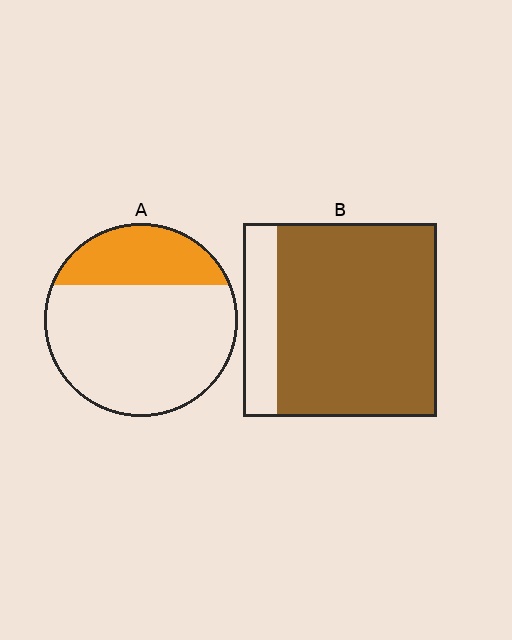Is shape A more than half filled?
No.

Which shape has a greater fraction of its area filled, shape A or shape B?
Shape B.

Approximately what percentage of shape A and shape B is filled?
A is approximately 30% and B is approximately 80%.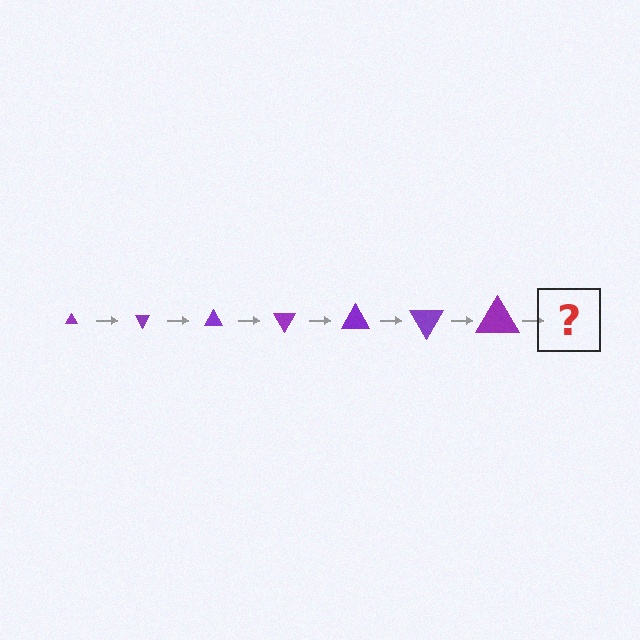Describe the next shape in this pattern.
It should be a triangle, larger than the previous one and rotated 420 degrees from the start.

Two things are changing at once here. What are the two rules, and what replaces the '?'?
The two rules are that the triangle grows larger each step and it rotates 60 degrees each step. The '?' should be a triangle, larger than the previous one and rotated 420 degrees from the start.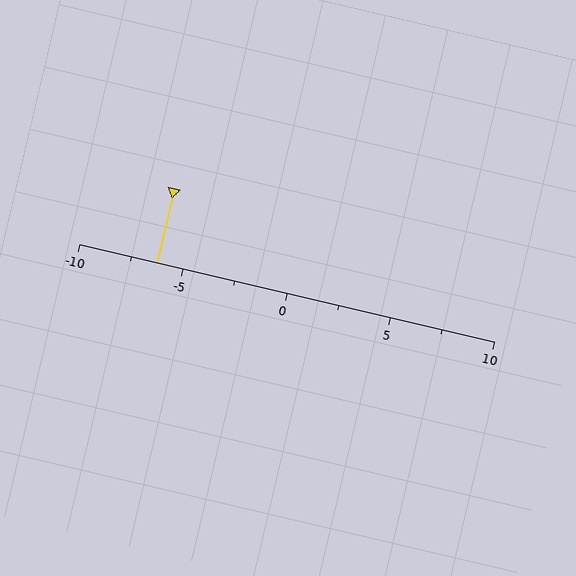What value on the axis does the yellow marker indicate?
The marker indicates approximately -6.2.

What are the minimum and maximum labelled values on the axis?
The axis runs from -10 to 10.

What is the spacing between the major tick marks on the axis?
The major ticks are spaced 5 apart.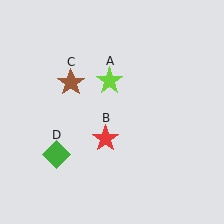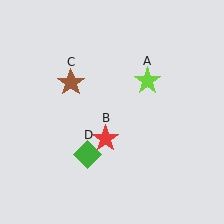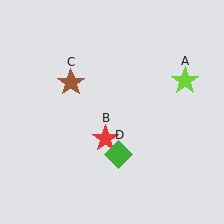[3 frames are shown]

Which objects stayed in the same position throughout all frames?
Red star (object B) and brown star (object C) remained stationary.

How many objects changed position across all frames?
2 objects changed position: lime star (object A), green diamond (object D).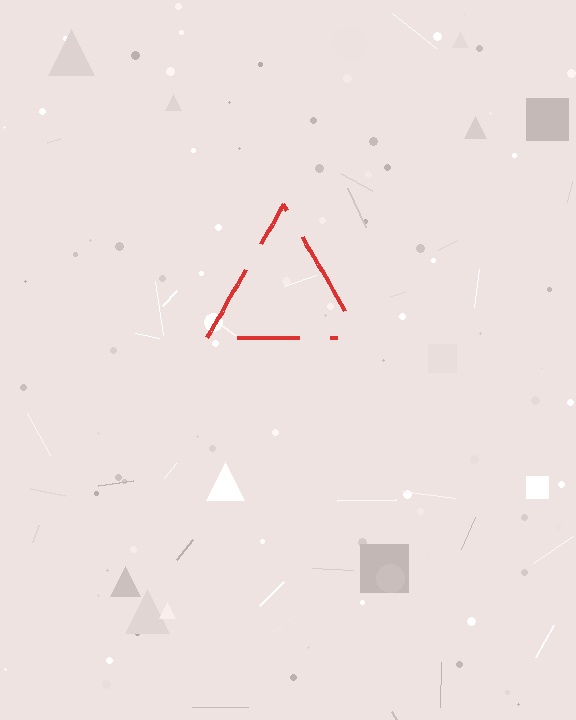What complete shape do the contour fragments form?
The contour fragments form a triangle.